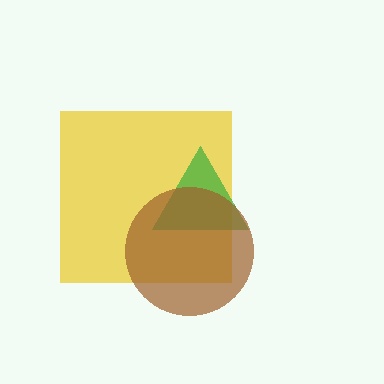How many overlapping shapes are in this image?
There are 3 overlapping shapes in the image.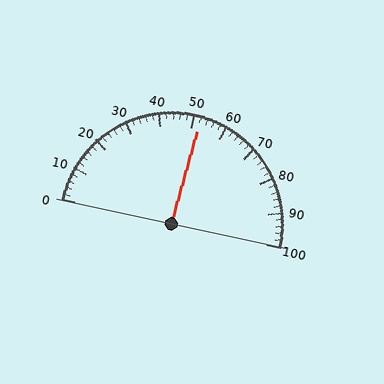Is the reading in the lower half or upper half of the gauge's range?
The reading is in the upper half of the range (0 to 100).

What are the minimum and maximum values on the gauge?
The gauge ranges from 0 to 100.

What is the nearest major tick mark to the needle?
The nearest major tick mark is 50.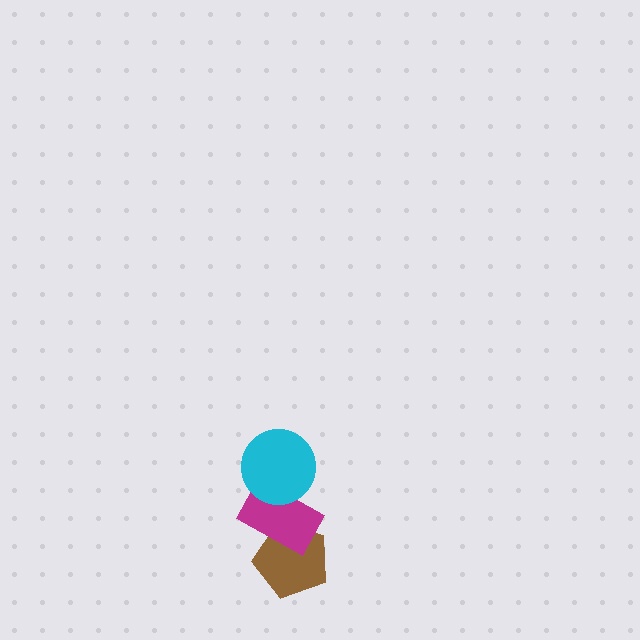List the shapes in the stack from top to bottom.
From top to bottom: the cyan circle, the magenta rectangle, the brown pentagon.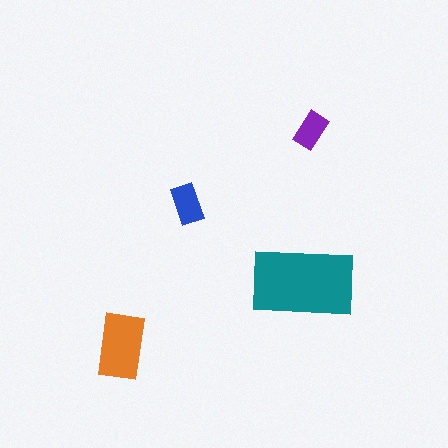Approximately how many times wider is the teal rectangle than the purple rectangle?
About 3 times wider.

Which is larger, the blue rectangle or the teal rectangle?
The teal one.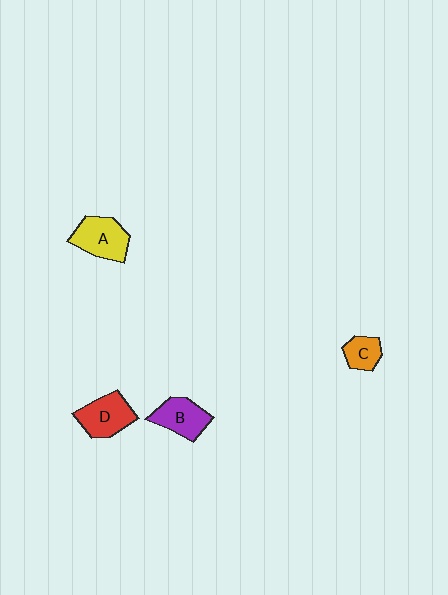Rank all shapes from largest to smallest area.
From largest to smallest: A (yellow), D (red), B (purple), C (orange).